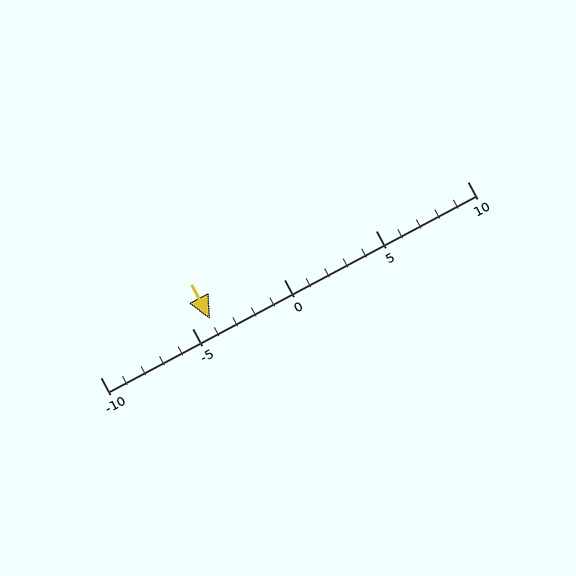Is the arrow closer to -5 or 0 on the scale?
The arrow is closer to -5.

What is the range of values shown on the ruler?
The ruler shows values from -10 to 10.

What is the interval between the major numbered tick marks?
The major tick marks are spaced 5 units apart.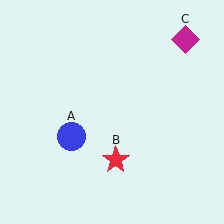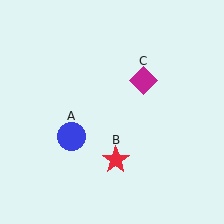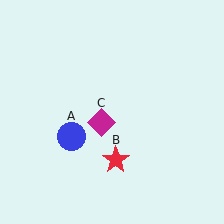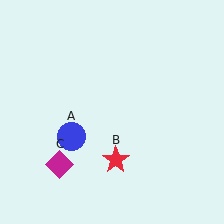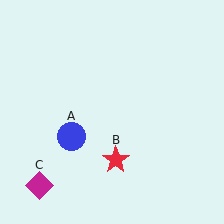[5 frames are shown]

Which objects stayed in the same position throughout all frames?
Blue circle (object A) and red star (object B) remained stationary.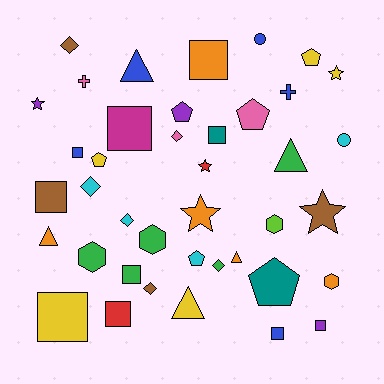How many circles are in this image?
There are 2 circles.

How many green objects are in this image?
There are 5 green objects.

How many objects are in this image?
There are 40 objects.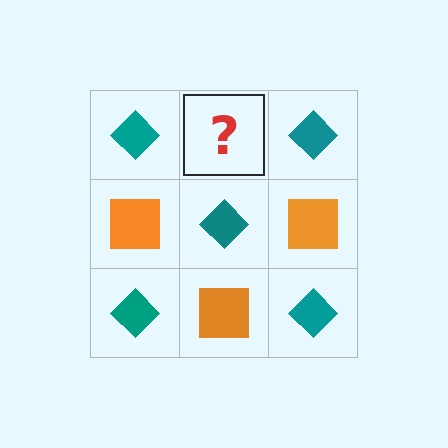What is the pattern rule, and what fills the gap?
The rule is that it alternates teal diamond and orange square in a checkerboard pattern. The gap should be filled with an orange square.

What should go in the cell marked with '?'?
The missing cell should contain an orange square.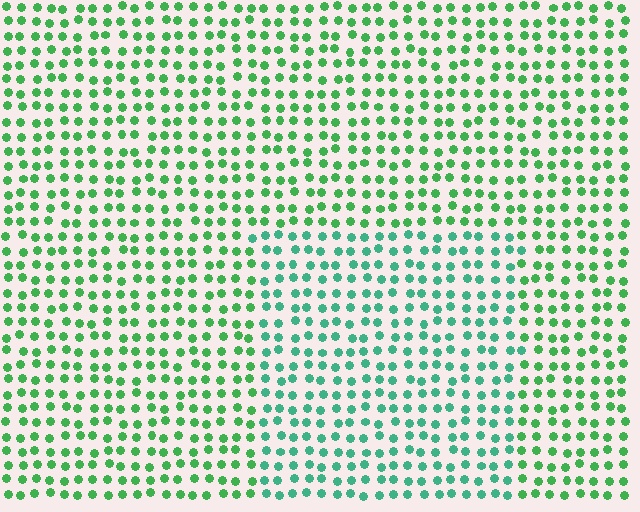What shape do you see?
I see a rectangle.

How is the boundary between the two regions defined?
The boundary is defined purely by a slight shift in hue (about 29 degrees). Spacing, size, and orientation are identical on both sides.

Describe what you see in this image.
The image is filled with small green elements in a uniform arrangement. A rectangle-shaped region is visible where the elements are tinted to a slightly different hue, forming a subtle color boundary.